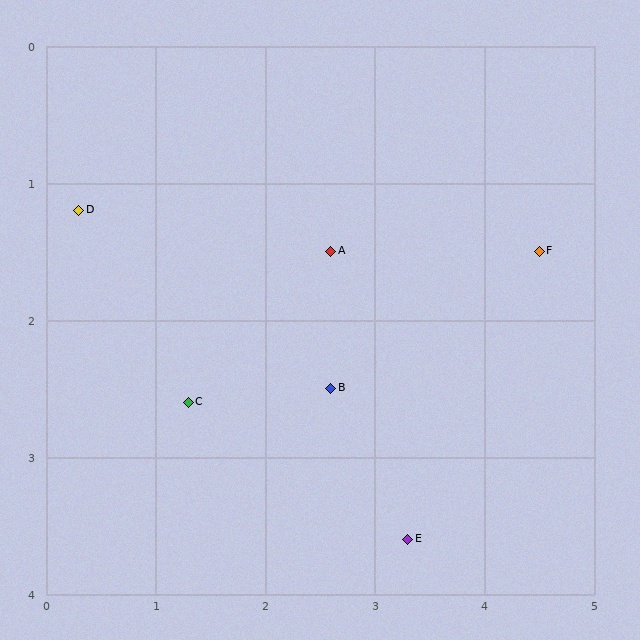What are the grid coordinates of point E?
Point E is at approximately (3.3, 3.6).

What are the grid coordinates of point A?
Point A is at approximately (2.6, 1.5).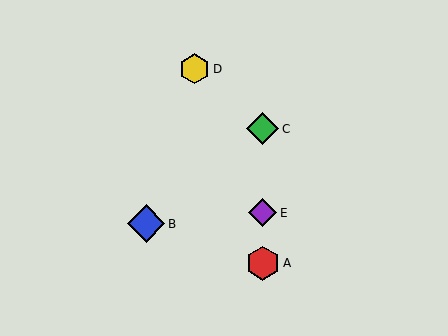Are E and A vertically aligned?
Yes, both are at x≈263.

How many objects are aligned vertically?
3 objects (A, C, E) are aligned vertically.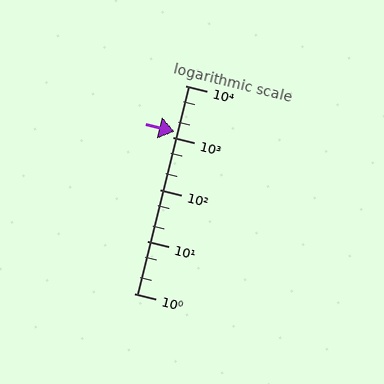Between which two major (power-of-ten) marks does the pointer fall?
The pointer is between 1000 and 10000.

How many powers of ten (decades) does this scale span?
The scale spans 4 decades, from 1 to 10000.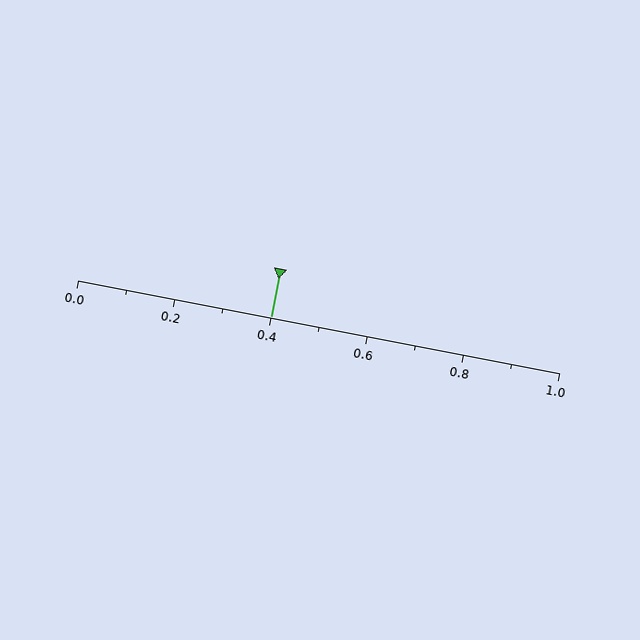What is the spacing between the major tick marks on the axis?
The major ticks are spaced 0.2 apart.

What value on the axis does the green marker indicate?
The marker indicates approximately 0.4.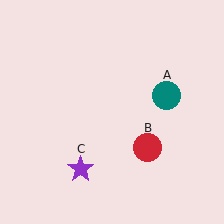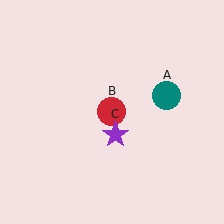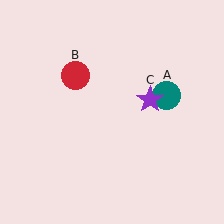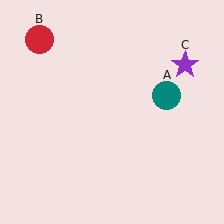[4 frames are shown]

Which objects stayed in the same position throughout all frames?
Teal circle (object A) remained stationary.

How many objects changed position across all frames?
2 objects changed position: red circle (object B), purple star (object C).